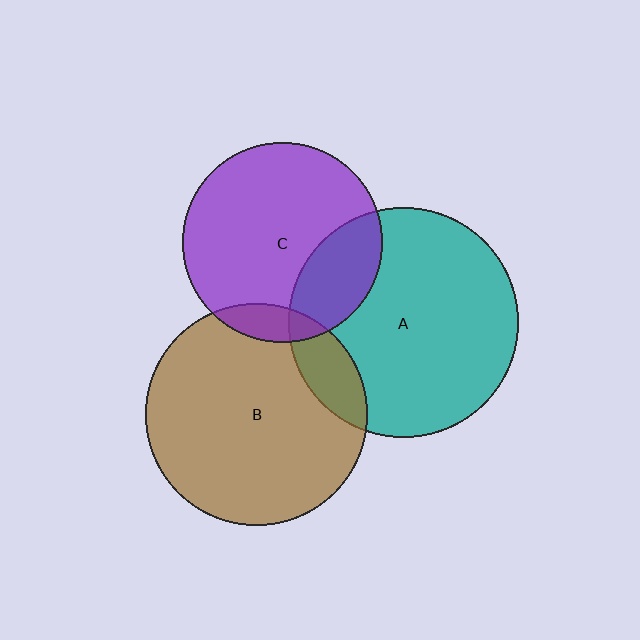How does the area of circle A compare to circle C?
Approximately 1.3 times.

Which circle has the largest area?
Circle A (teal).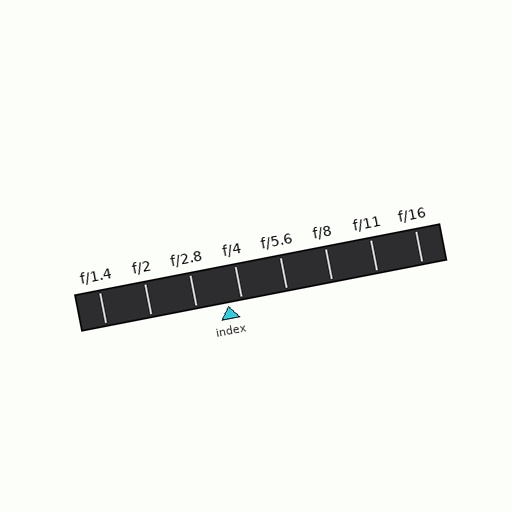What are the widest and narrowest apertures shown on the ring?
The widest aperture shown is f/1.4 and the narrowest is f/16.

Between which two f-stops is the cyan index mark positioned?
The index mark is between f/2.8 and f/4.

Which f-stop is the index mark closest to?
The index mark is closest to f/4.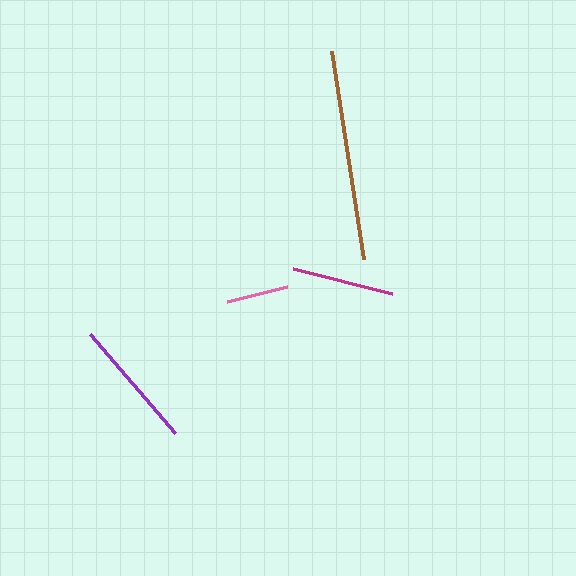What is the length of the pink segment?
The pink segment is approximately 62 pixels long.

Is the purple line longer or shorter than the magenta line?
The purple line is longer than the magenta line.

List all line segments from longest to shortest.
From longest to shortest: brown, purple, magenta, pink.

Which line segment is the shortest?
The pink line is the shortest at approximately 62 pixels.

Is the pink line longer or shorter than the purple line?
The purple line is longer than the pink line.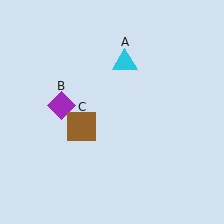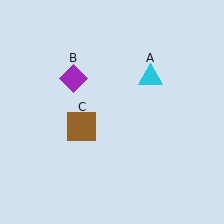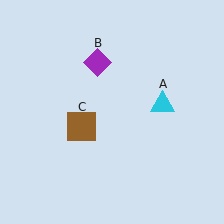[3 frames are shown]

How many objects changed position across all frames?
2 objects changed position: cyan triangle (object A), purple diamond (object B).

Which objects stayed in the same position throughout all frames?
Brown square (object C) remained stationary.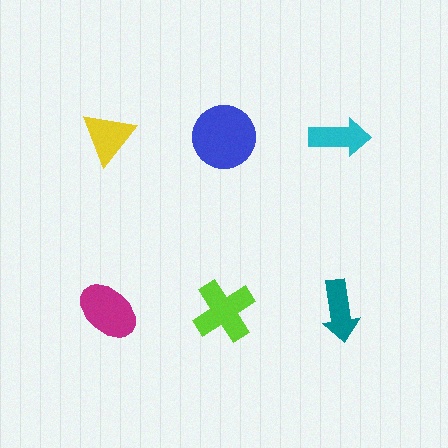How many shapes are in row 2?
3 shapes.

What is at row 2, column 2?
A lime cross.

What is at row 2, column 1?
A magenta ellipse.